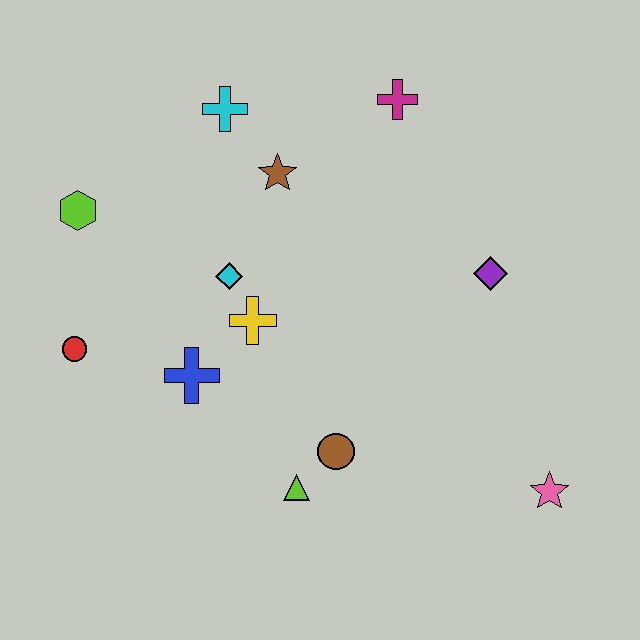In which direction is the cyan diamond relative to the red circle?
The cyan diamond is to the right of the red circle.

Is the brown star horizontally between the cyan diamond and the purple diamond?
Yes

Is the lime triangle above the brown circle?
No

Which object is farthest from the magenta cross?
The pink star is farthest from the magenta cross.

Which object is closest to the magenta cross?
The brown star is closest to the magenta cross.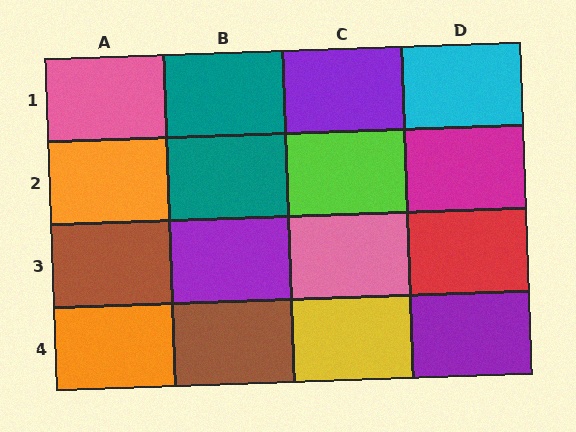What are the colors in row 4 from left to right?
Orange, brown, yellow, purple.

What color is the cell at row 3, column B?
Purple.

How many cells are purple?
3 cells are purple.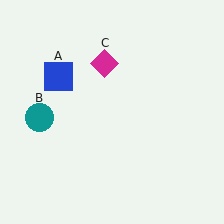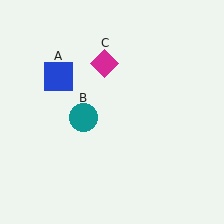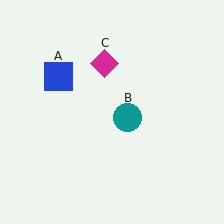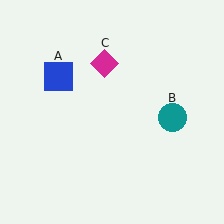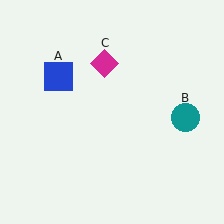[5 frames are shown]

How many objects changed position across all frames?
1 object changed position: teal circle (object B).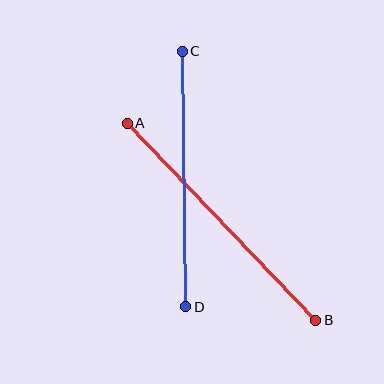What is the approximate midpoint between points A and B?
The midpoint is at approximately (221, 222) pixels.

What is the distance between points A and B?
The distance is approximately 273 pixels.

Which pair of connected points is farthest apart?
Points A and B are farthest apart.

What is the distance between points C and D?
The distance is approximately 255 pixels.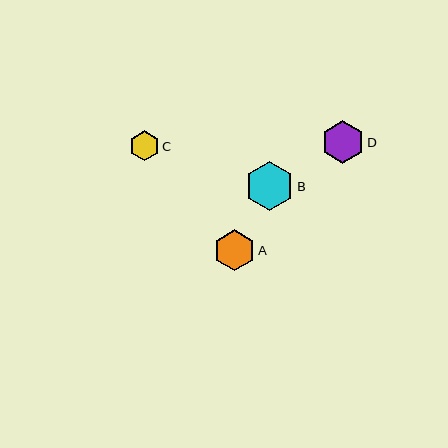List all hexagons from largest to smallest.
From largest to smallest: B, D, A, C.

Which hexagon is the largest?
Hexagon B is the largest with a size of approximately 49 pixels.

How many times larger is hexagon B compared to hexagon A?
Hexagon B is approximately 1.2 times the size of hexagon A.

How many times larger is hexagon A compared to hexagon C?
Hexagon A is approximately 1.4 times the size of hexagon C.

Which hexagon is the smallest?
Hexagon C is the smallest with a size of approximately 30 pixels.